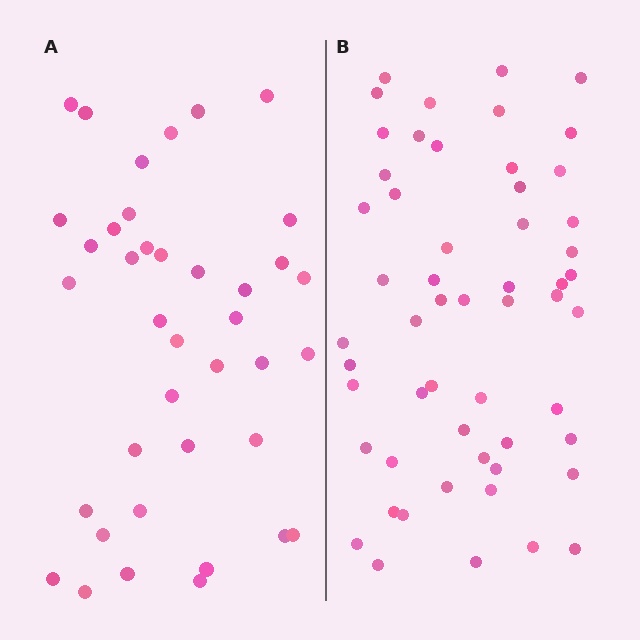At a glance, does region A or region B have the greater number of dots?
Region B (the right region) has more dots.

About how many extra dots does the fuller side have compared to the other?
Region B has approximately 15 more dots than region A.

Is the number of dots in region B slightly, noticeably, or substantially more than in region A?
Region B has noticeably more, but not dramatically so. The ratio is roughly 1.4 to 1.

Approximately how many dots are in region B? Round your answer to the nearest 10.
About 60 dots. (The exact count is 55, which rounds to 60.)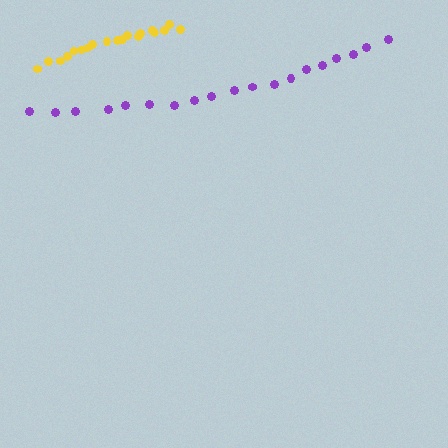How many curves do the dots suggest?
There are 2 distinct paths.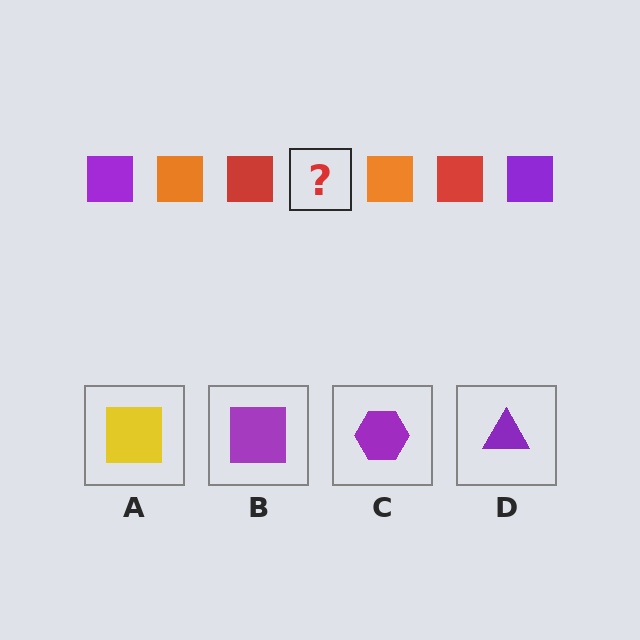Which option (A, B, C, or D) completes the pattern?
B.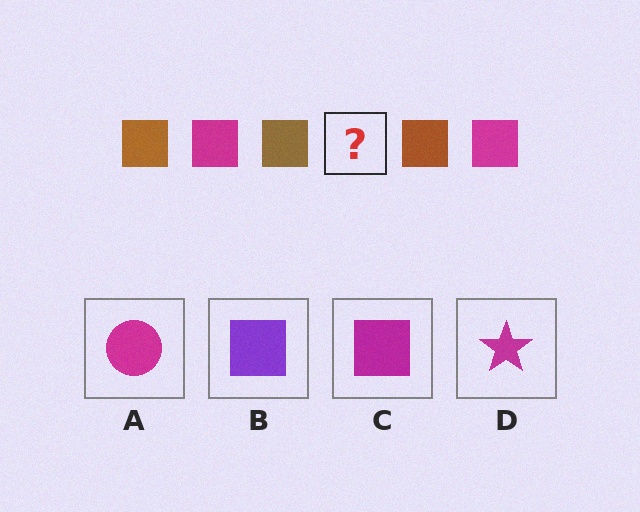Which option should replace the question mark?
Option C.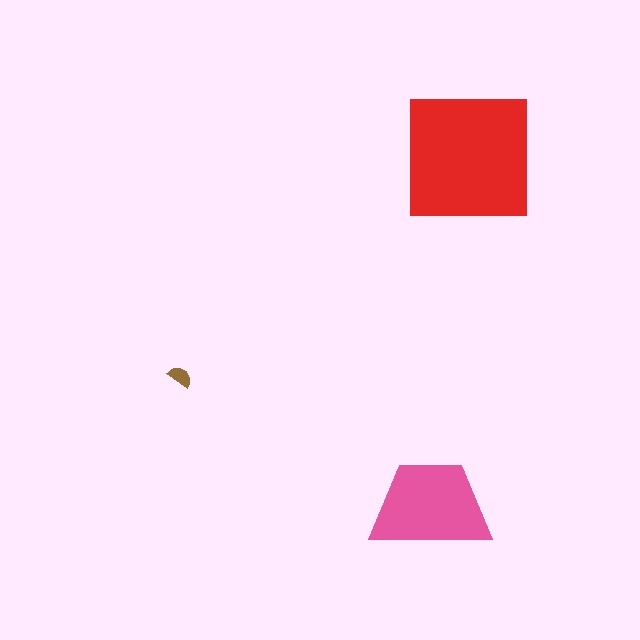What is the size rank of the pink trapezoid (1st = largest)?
2nd.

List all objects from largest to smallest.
The red square, the pink trapezoid, the brown semicircle.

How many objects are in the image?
There are 3 objects in the image.